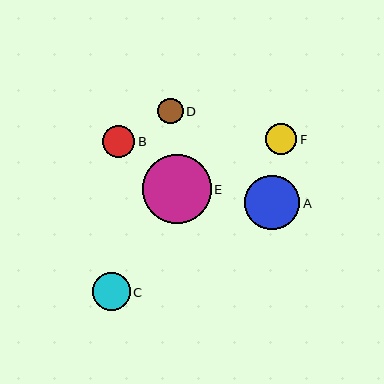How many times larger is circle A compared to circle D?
Circle A is approximately 2.2 times the size of circle D.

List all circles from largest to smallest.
From largest to smallest: E, A, C, B, F, D.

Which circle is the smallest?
Circle D is the smallest with a size of approximately 25 pixels.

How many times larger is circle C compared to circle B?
Circle C is approximately 1.2 times the size of circle B.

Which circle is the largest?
Circle E is the largest with a size of approximately 69 pixels.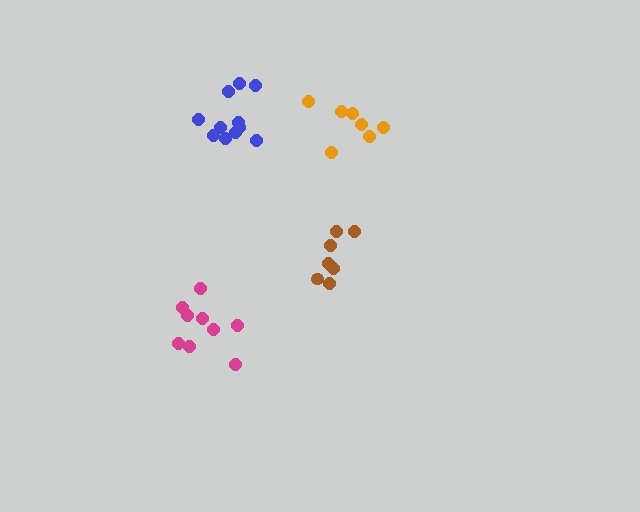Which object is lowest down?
The magenta cluster is bottommost.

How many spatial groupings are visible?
There are 4 spatial groupings.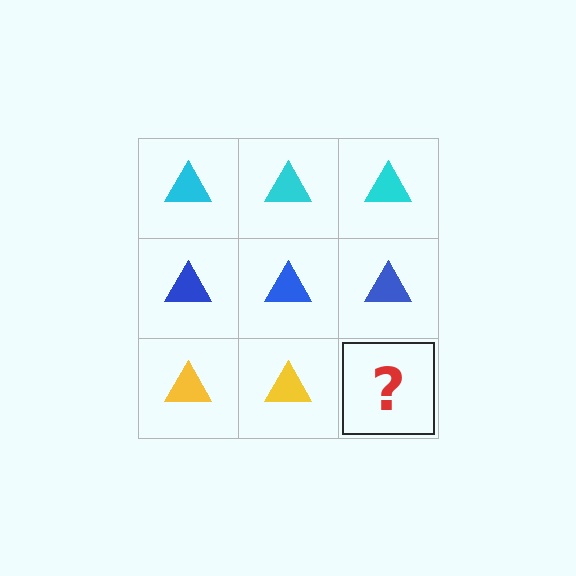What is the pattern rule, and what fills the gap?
The rule is that each row has a consistent color. The gap should be filled with a yellow triangle.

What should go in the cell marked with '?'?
The missing cell should contain a yellow triangle.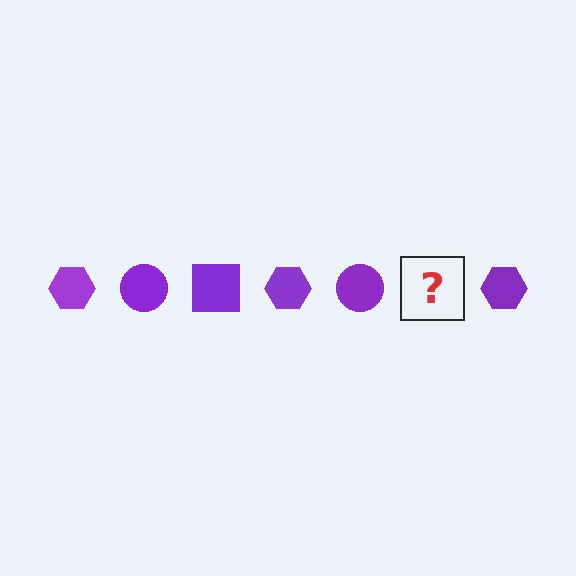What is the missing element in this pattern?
The missing element is a purple square.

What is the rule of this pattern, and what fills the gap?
The rule is that the pattern cycles through hexagon, circle, square shapes in purple. The gap should be filled with a purple square.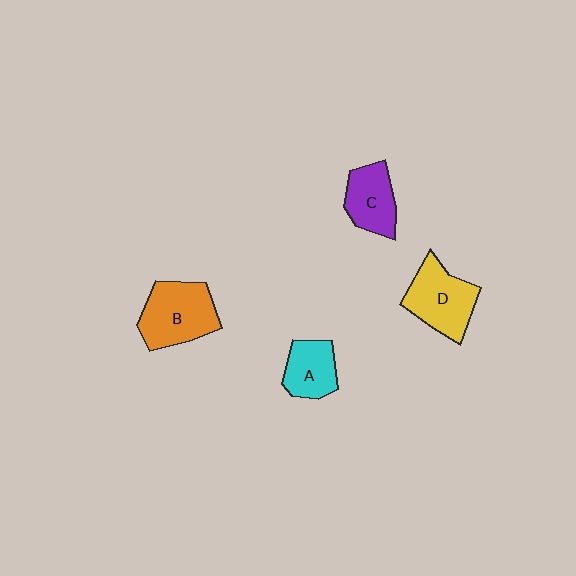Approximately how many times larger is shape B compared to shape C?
Approximately 1.4 times.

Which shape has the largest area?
Shape B (orange).